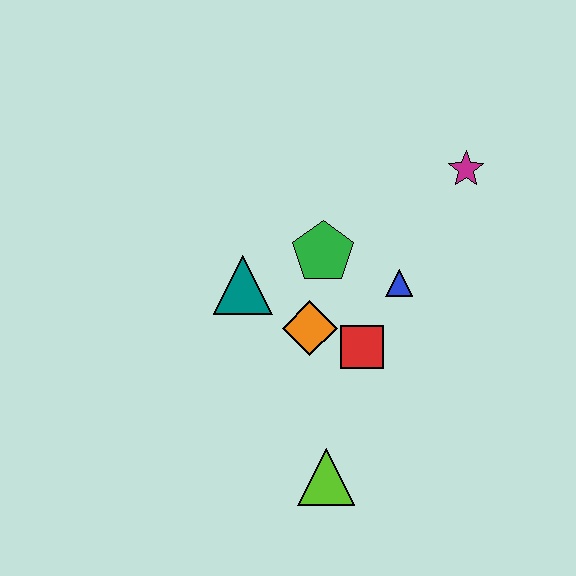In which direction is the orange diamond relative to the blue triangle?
The orange diamond is to the left of the blue triangle.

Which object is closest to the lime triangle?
The red square is closest to the lime triangle.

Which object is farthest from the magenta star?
The lime triangle is farthest from the magenta star.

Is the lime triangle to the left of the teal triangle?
No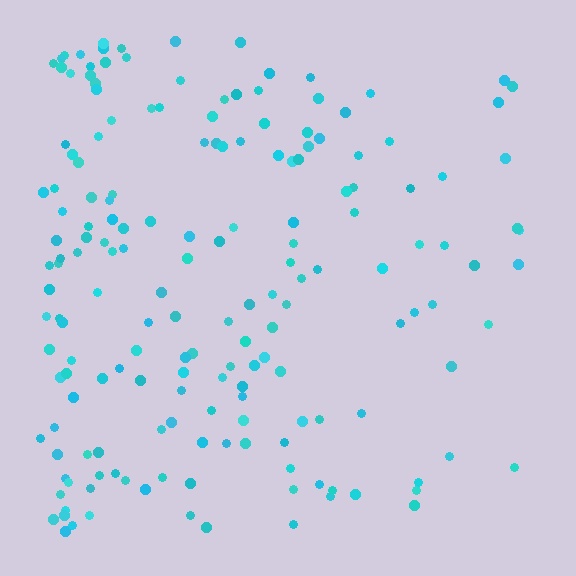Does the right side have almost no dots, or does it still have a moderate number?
Still a moderate number, just noticeably fewer than the left.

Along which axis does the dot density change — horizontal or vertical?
Horizontal.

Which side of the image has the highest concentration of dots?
The left.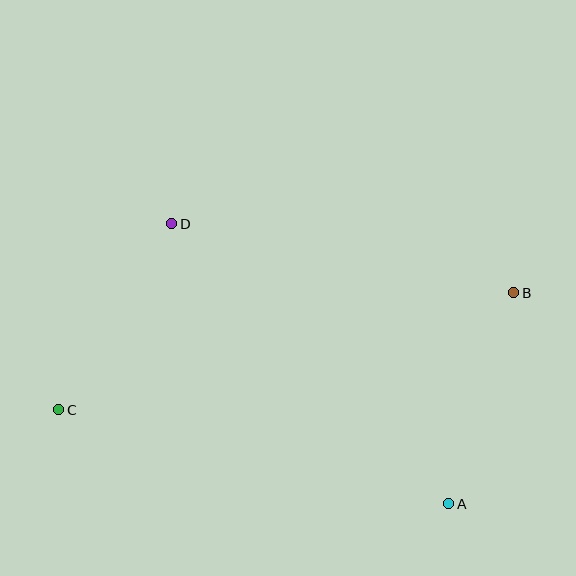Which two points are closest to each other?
Points C and D are closest to each other.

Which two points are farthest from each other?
Points B and C are farthest from each other.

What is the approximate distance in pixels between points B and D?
The distance between B and D is approximately 349 pixels.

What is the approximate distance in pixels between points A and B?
The distance between A and B is approximately 221 pixels.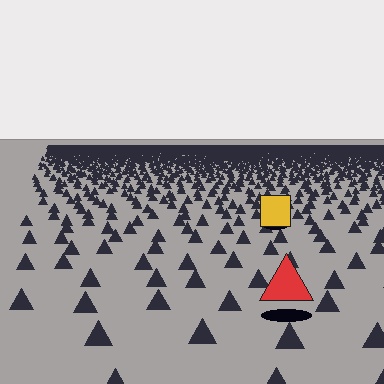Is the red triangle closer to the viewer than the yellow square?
Yes. The red triangle is closer — you can tell from the texture gradient: the ground texture is coarser near it.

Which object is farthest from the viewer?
The yellow square is farthest from the viewer. It appears smaller and the ground texture around it is denser.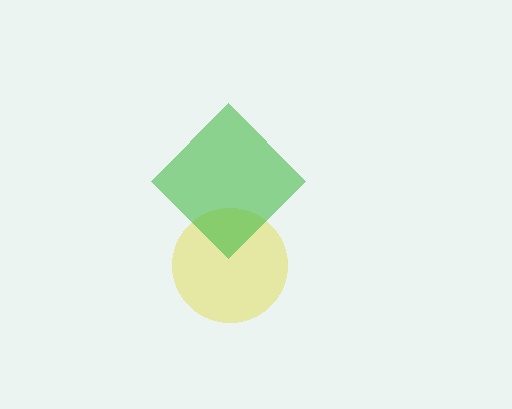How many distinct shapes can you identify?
There are 2 distinct shapes: a yellow circle, a green diamond.